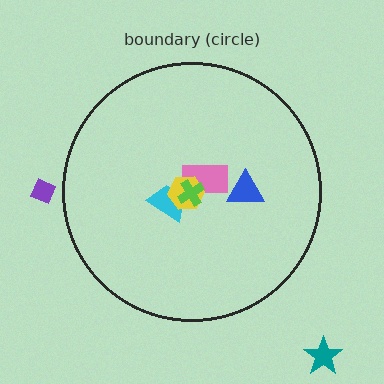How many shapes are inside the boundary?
5 inside, 2 outside.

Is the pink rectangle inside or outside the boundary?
Inside.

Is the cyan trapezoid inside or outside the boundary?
Inside.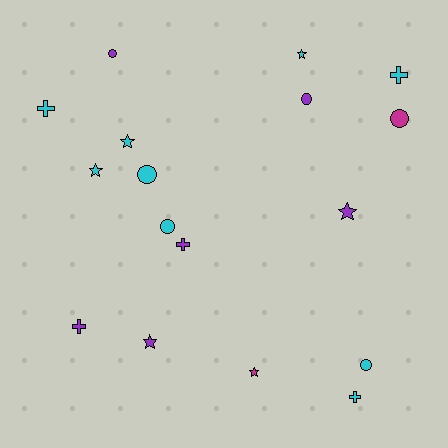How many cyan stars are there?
There are 3 cyan stars.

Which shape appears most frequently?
Circle, with 6 objects.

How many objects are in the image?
There are 17 objects.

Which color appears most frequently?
Cyan, with 9 objects.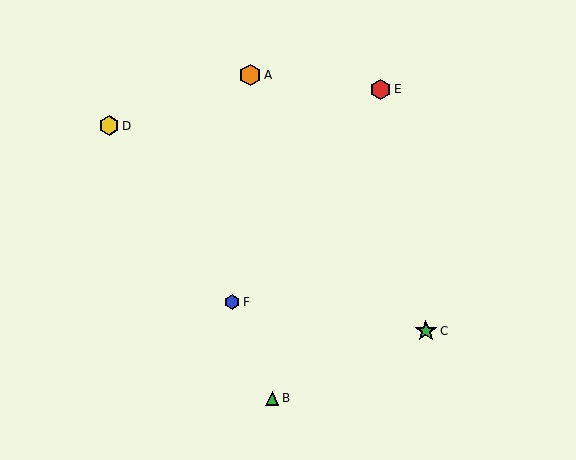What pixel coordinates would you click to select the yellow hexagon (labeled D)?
Click at (109, 126) to select the yellow hexagon D.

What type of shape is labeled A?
Shape A is an orange hexagon.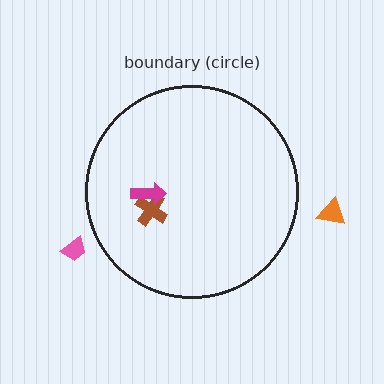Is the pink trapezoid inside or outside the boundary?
Outside.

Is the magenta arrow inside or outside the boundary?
Inside.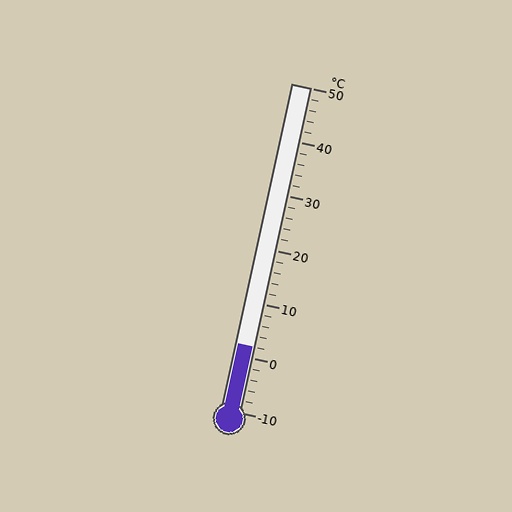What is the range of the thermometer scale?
The thermometer scale ranges from -10°C to 50°C.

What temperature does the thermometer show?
The thermometer shows approximately 2°C.